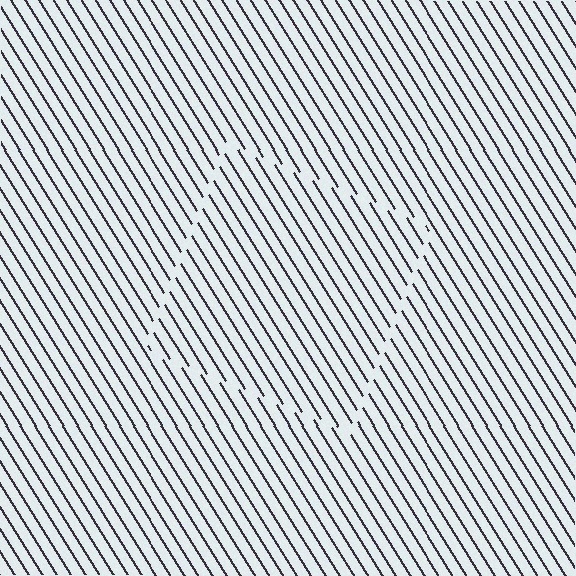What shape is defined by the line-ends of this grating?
An illusory square. The interior of the shape contains the same grating, shifted by half a period — the contour is defined by the phase discontinuity where line-ends from the inner and outer gratings abut.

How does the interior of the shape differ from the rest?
The interior of the shape contains the same grating, shifted by half a period — the contour is defined by the phase discontinuity where line-ends from the inner and outer gratings abut.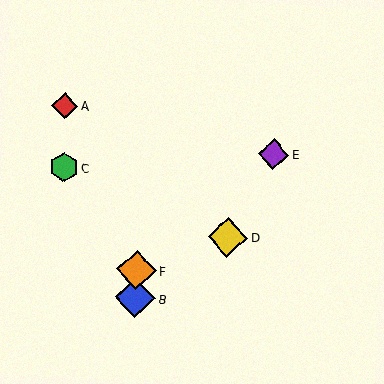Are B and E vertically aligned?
No, B is at x≈135 and E is at x≈274.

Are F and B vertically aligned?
Yes, both are at x≈137.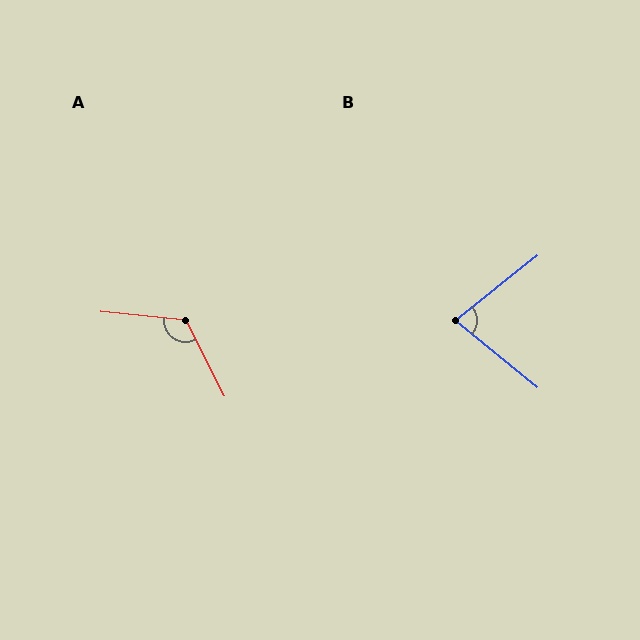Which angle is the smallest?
B, at approximately 78 degrees.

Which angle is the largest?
A, at approximately 122 degrees.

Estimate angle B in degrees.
Approximately 78 degrees.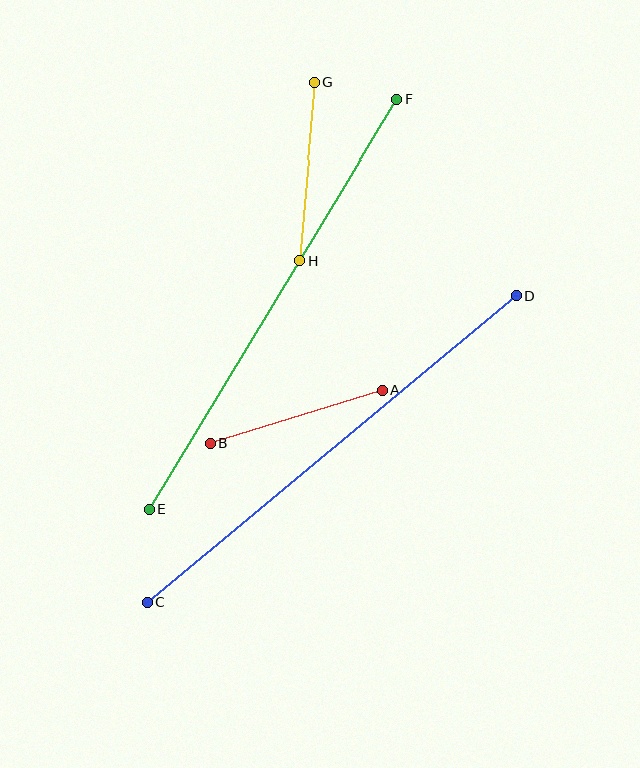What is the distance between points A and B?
The distance is approximately 180 pixels.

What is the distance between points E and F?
The distance is approximately 480 pixels.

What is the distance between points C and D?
The distance is approximately 480 pixels.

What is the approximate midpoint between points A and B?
The midpoint is at approximately (296, 417) pixels.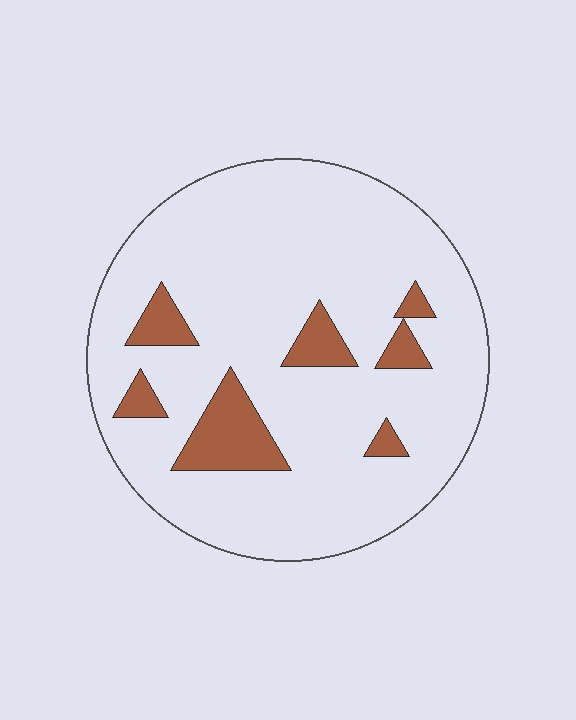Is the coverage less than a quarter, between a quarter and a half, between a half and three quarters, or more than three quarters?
Less than a quarter.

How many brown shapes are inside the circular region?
7.